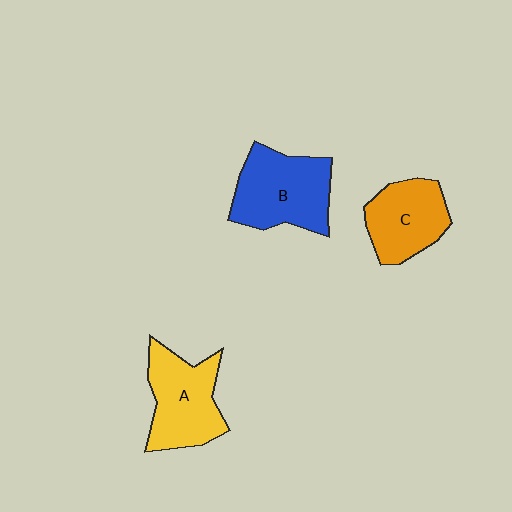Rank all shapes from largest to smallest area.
From largest to smallest: B (blue), A (yellow), C (orange).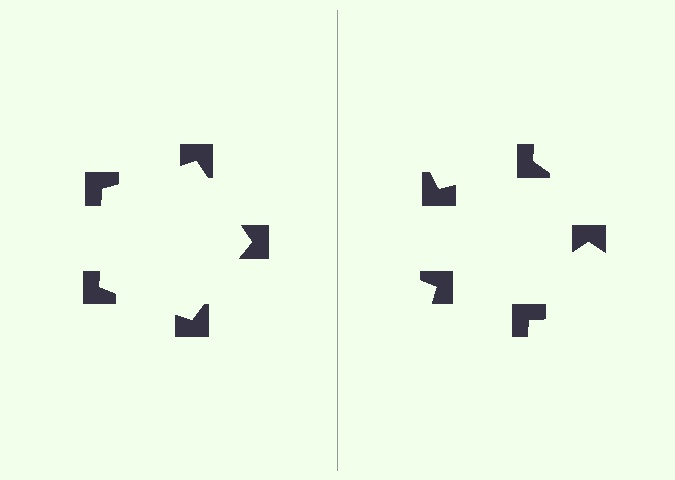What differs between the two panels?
The notched squares are positioned identically on both sides; only the wedge orientations differ. On the left they align to a pentagon; on the right they are misaligned.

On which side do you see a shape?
An illusory pentagon appears on the left side. On the right side the wedge cuts are rotated, so no coherent shape forms.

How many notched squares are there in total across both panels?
10 — 5 on each side.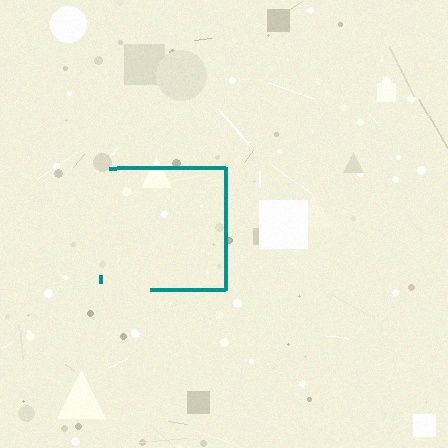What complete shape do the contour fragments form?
The contour fragments form a square.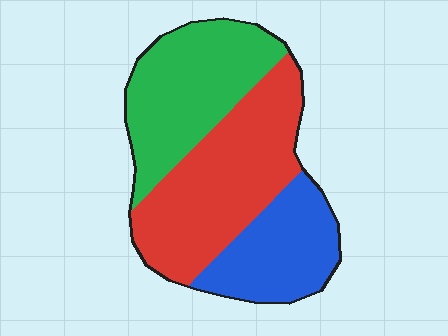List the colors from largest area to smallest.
From largest to smallest: red, green, blue.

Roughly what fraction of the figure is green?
Green takes up about one third (1/3) of the figure.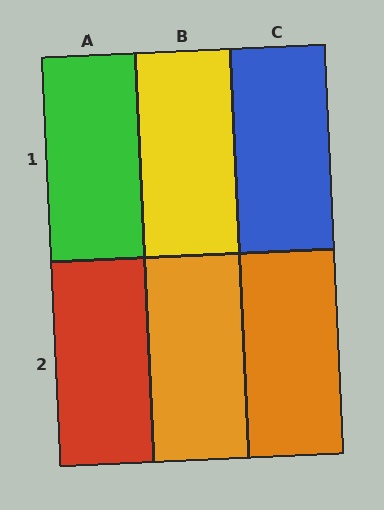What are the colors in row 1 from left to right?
Green, yellow, blue.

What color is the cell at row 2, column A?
Red.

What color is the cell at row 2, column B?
Orange.